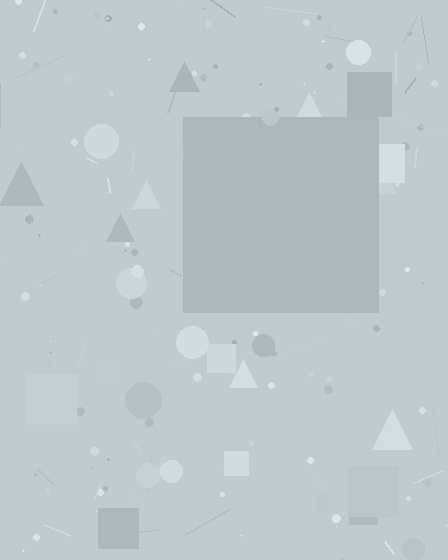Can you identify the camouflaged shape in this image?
The camouflaged shape is a square.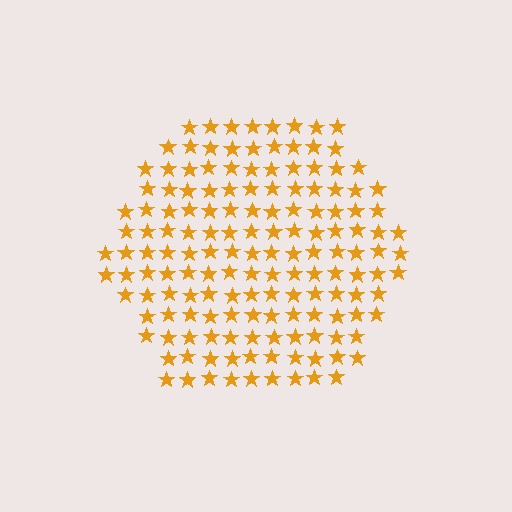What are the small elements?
The small elements are stars.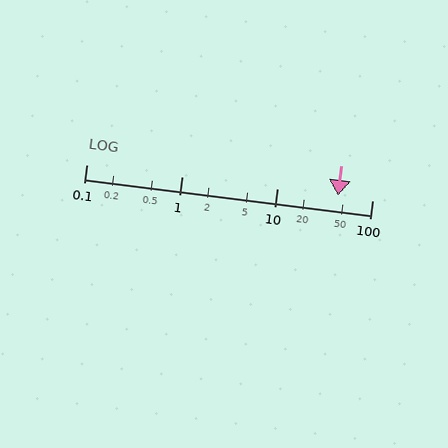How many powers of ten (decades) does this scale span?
The scale spans 3 decades, from 0.1 to 100.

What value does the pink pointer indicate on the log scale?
The pointer indicates approximately 44.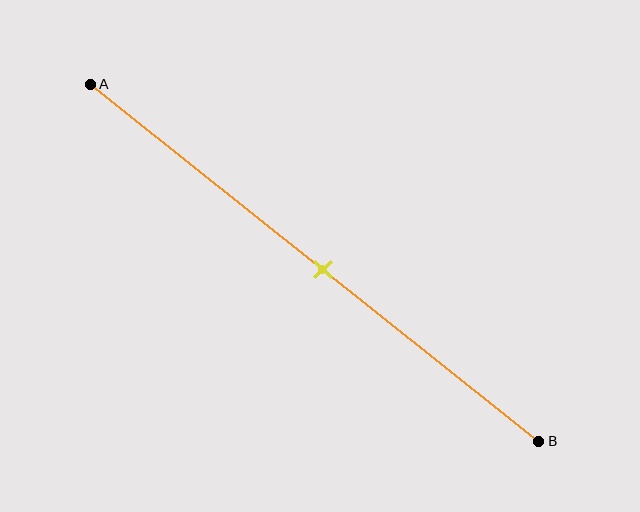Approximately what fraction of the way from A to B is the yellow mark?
The yellow mark is approximately 50% of the way from A to B.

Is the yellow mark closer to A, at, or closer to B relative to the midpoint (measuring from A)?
The yellow mark is approximately at the midpoint of segment AB.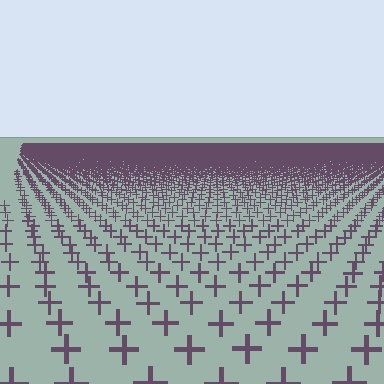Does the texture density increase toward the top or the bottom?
Density increases toward the top.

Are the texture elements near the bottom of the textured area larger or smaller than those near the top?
Larger. Near the bottom, elements are closer to the viewer and appear at a bigger on-screen size.